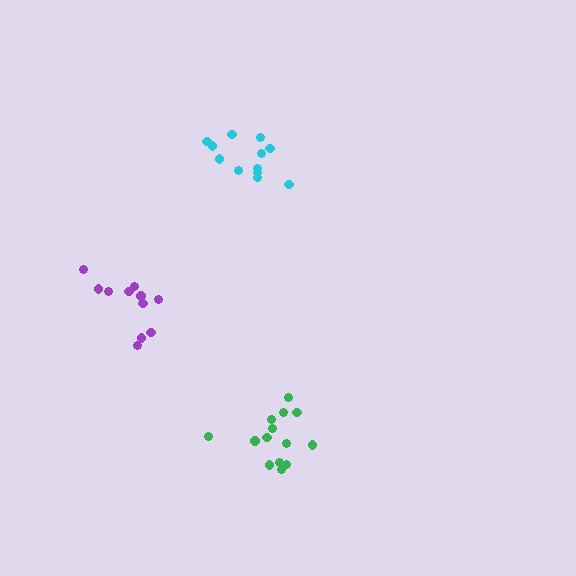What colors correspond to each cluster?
The clusters are colored: purple, green, cyan.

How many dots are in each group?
Group 1: 11 dots, Group 2: 14 dots, Group 3: 12 dots (37 total).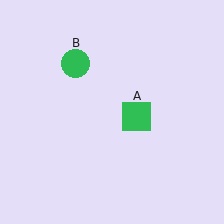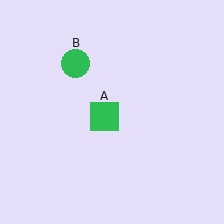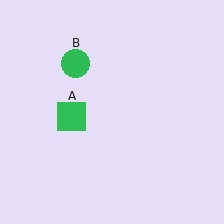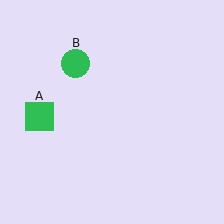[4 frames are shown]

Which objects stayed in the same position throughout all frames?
Green circle (object B) remained stationary.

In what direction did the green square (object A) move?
The green square (object A) moved left.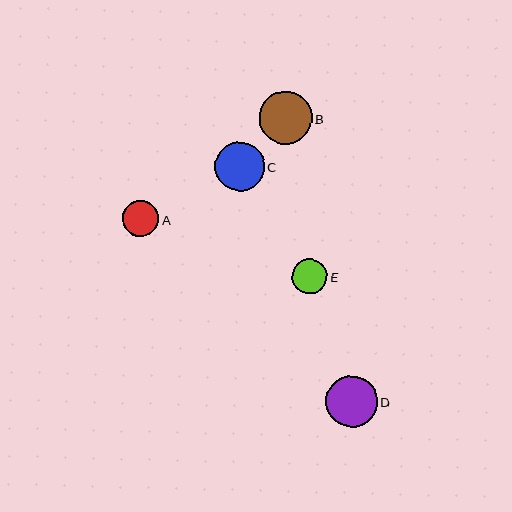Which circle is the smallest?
Circle E is the smallest with a size of approximately 35 pixels.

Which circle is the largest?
Circle B is the largest with a size of approximately 53 pixels.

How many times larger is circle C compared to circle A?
Circle C is approximately 1.3 times the size of circle A.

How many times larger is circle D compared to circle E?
Circle D is approximately 1.5 times the size of circle E.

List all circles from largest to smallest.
From largest to smallest: B, D, C, A, E.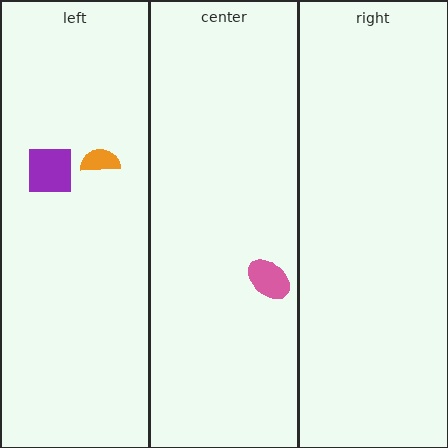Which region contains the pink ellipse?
The center region.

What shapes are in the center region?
The pink ellipse.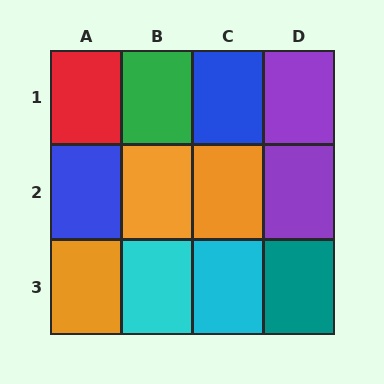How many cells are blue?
2 cells are blue.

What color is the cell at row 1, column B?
Green.